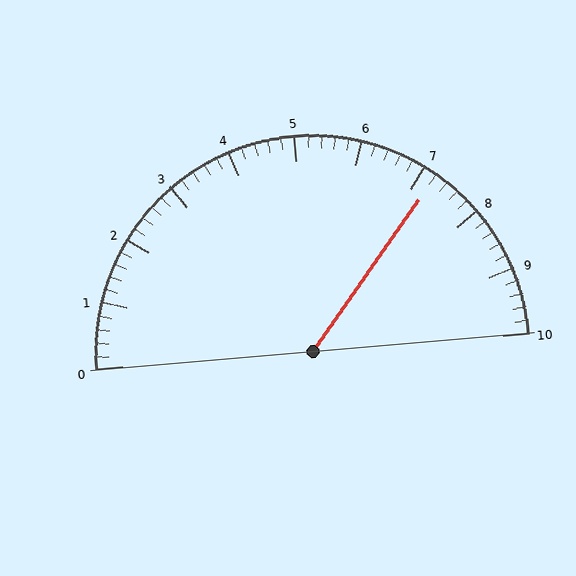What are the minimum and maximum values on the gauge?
The gauge ranges from 0 to 10.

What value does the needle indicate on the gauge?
The needle indicates approximately 7.2.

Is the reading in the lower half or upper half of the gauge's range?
The reading is in the upper half of the range (0 to 10).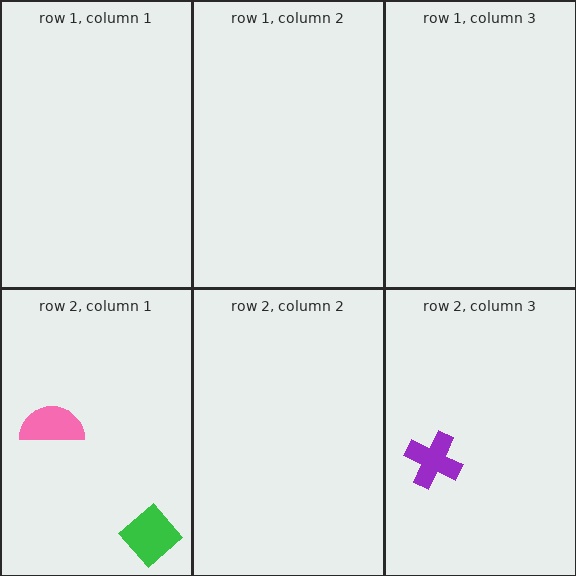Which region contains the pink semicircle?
The row 2, column 1 region.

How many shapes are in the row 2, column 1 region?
2.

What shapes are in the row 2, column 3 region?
The purple cross.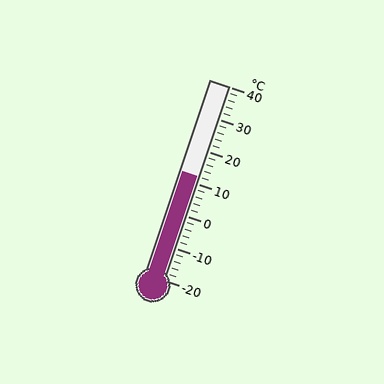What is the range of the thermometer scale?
The thermometer scale ranges from -20°C to 40°C.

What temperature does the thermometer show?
The thermometer shows approximately 12°C.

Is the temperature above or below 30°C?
The temperature is below 30°C.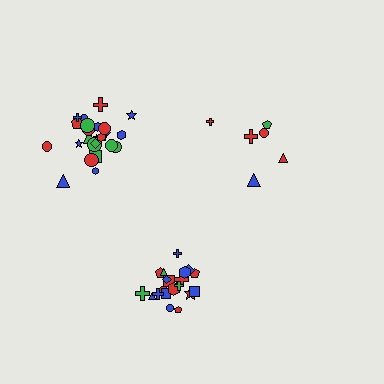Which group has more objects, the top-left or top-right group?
The top-left group.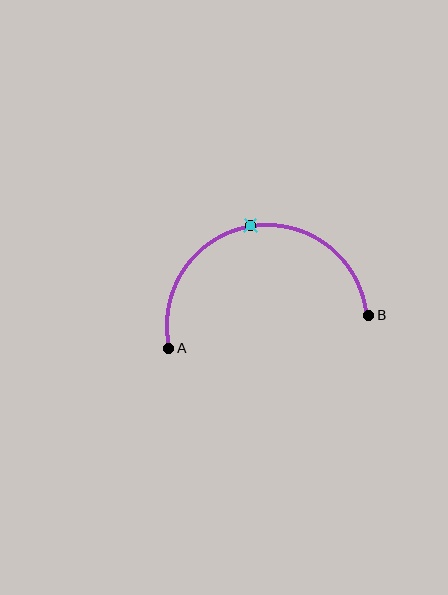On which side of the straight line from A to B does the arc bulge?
The arc bulges above the straight line connecting A and B.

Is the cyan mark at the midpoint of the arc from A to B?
Yes. The cyan mark lies on the arc at equal arc-length from both A and B — it is the arc midpoint.